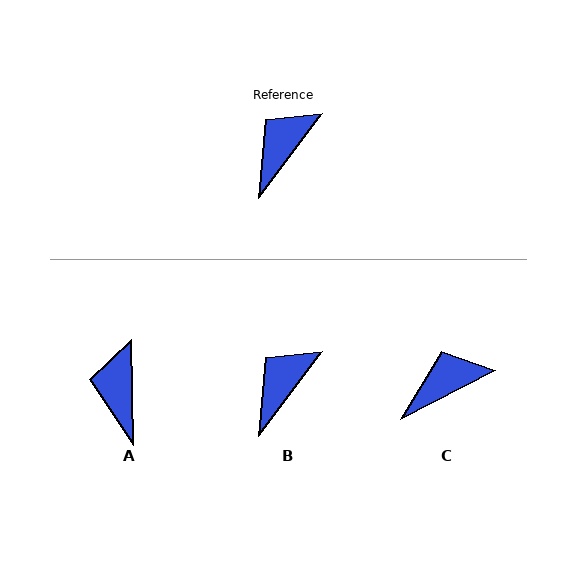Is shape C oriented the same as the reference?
No, it is off by about 26 degrees.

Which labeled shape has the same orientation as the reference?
B.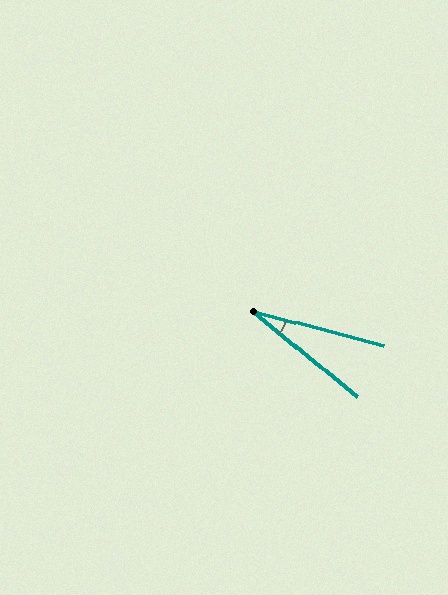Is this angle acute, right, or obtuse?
It is acute.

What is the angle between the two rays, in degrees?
Approximately 25 degrees.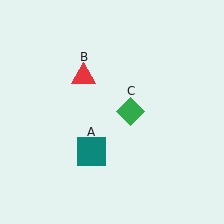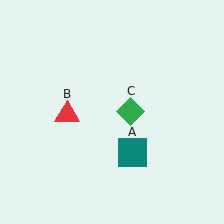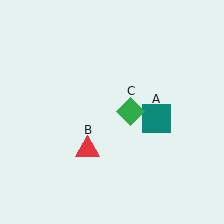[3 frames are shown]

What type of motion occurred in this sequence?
The teal square (object A), red triangle (object B) rotated counterclockwise around the center of the scene.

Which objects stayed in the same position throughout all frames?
Green diamond (object C) remained stationary.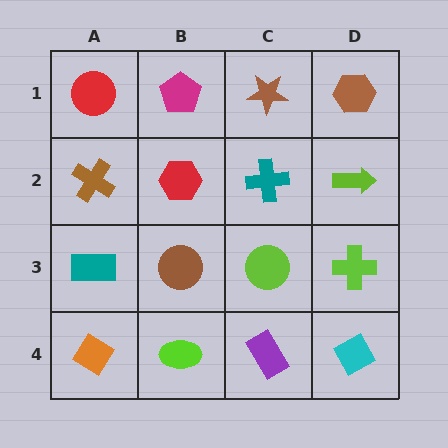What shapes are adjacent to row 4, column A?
A teal rectangle (row 3, column A), a lime ellipse (row 4, column B).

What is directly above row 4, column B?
A brown circle.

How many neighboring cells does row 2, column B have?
4.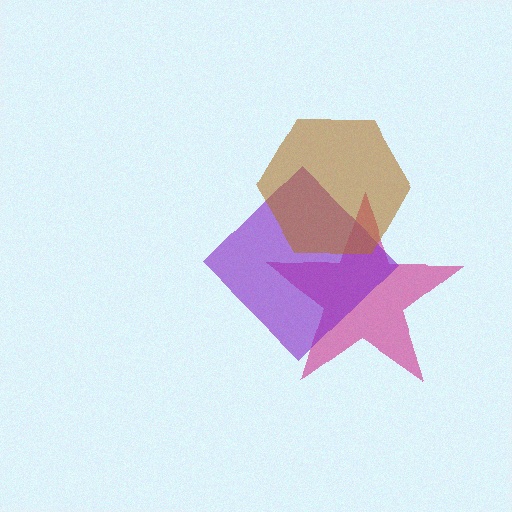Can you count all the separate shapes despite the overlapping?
Yes, there are 3 separate shapes.